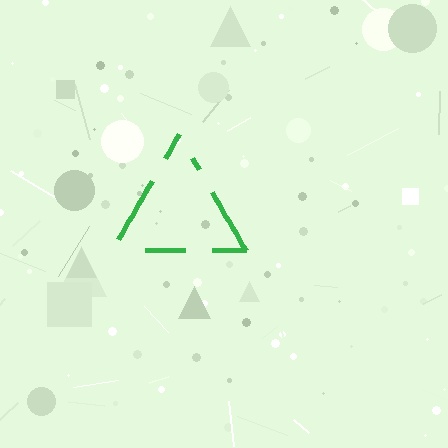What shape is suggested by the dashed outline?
The dashed outline suggests a triangle.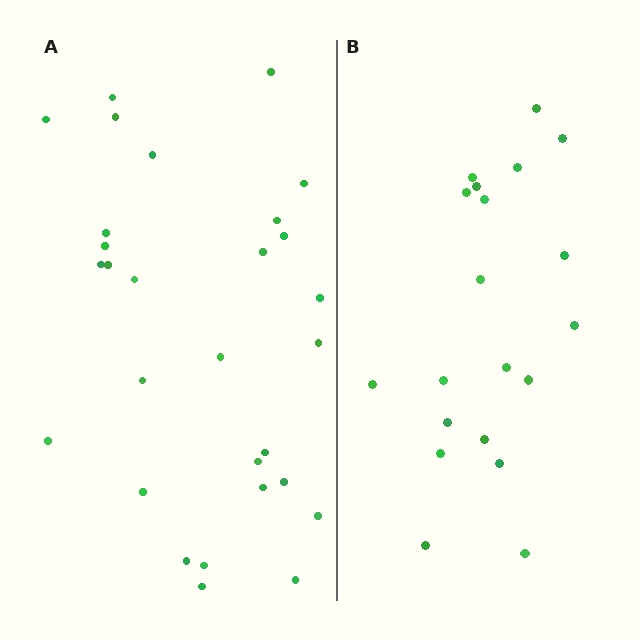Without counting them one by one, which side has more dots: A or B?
Region A (the left region) has more dots.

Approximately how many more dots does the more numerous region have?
Region A has roughly 8 or so more dots than region B.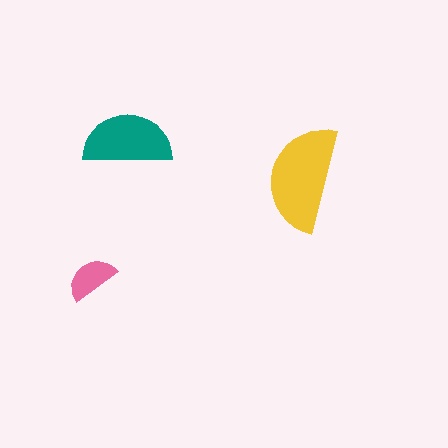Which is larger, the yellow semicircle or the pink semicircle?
The yellow one.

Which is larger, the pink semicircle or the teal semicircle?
The teal one.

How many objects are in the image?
There are 3 objects in the image.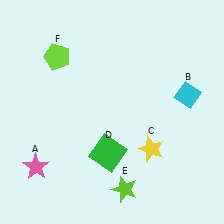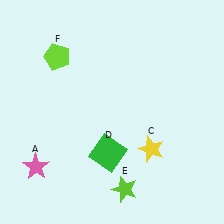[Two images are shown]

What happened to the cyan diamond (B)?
The cyan diamond (B) was removed in Image 2. It was in the top-right area of Image 1.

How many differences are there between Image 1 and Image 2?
There is 1 difference between the two images.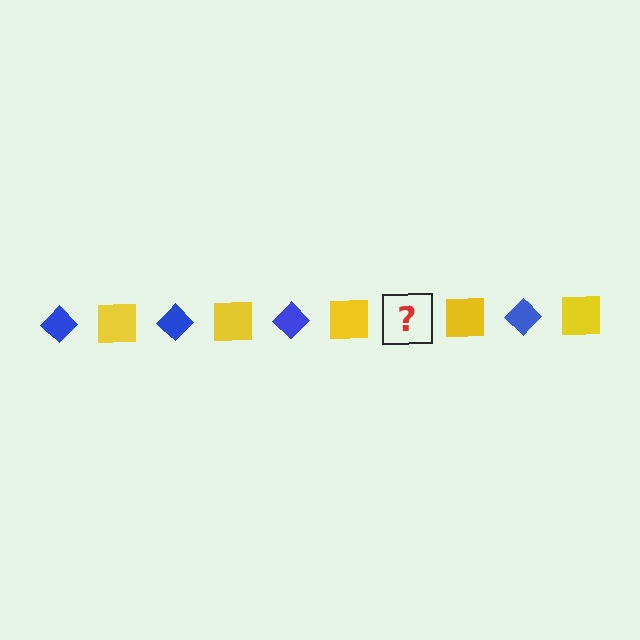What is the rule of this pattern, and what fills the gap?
The rule is that the pattern alternates between blue diamond and yellow square. The gap should be filled with a blue diamond.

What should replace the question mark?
The question mark should be replaced with a blue diamond.